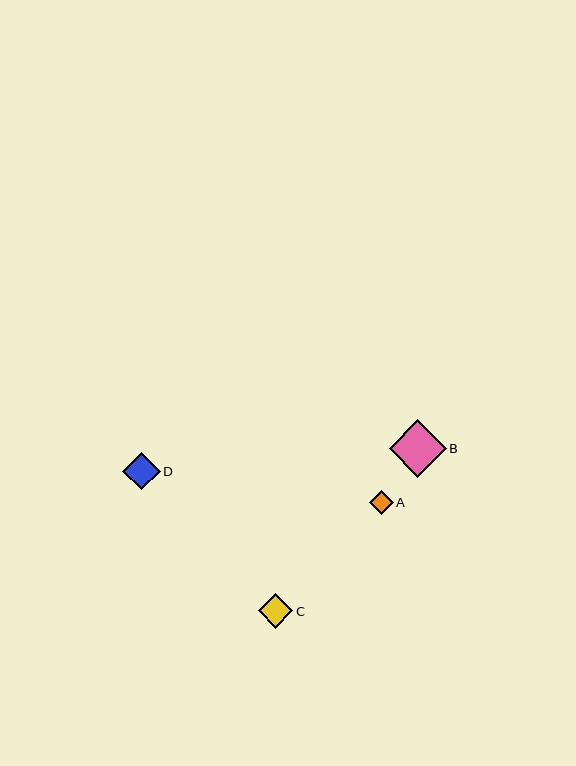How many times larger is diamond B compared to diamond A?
Diamond B is approximately 2.4 times the size of diamond A.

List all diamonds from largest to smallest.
From largest to smallest: B, D, C, A.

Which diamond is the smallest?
Diamond A is the smallest with a size of approximately 24 pixels.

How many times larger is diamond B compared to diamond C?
Diamond B is approximately 1.6 times the size of diamond C.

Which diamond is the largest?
Diamond B is the largest with a size of approximately 57 pixels.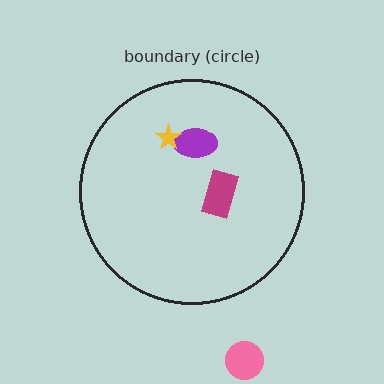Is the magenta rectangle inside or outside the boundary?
Inside.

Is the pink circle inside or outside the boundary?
Outside.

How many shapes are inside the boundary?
3 inside, 1 outside.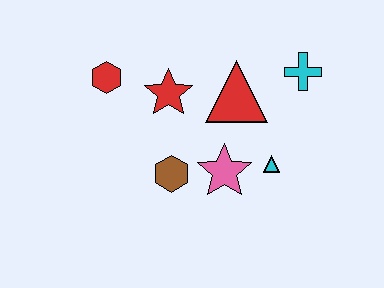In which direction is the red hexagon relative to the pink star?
The red hexagon is to the left of the pink star.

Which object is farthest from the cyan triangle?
The red hexagon is farthest from the cyan triangle.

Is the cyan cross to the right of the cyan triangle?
Yes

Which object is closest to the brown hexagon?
The pink star is closest to the brown hexagon.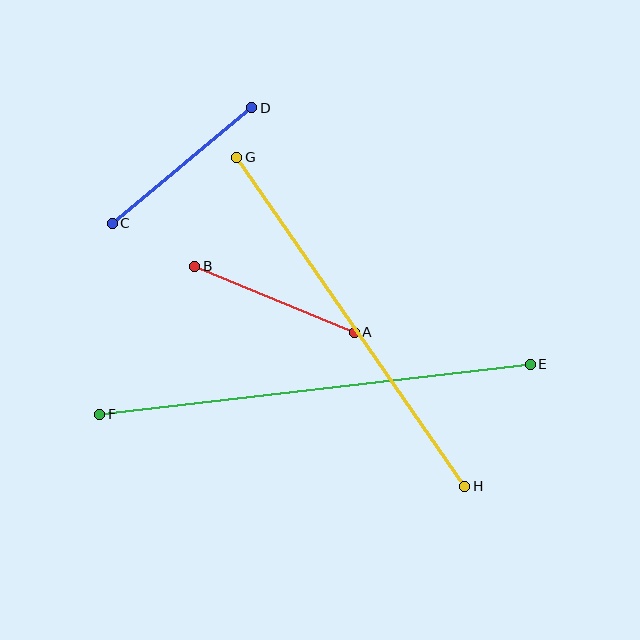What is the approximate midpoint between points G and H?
The midpoint is at approximately (351, 322) pixels.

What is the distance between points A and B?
The distance is approximately 173 pixels.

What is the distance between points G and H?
The distance is approximately 400 pixels.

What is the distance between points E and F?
The distance is approximately 433 pixels.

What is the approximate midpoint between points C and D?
The midpoint is at approximately (182, 166) pixels.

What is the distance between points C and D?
The distance is approximately 181 pixels.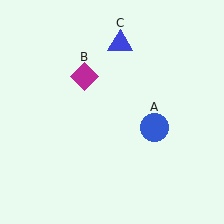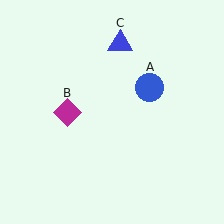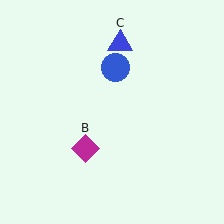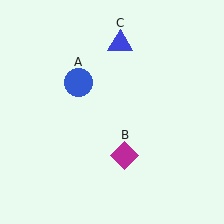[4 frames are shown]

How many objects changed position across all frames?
2 objects changed position: blue circle (object A), magenta diamond (object B).